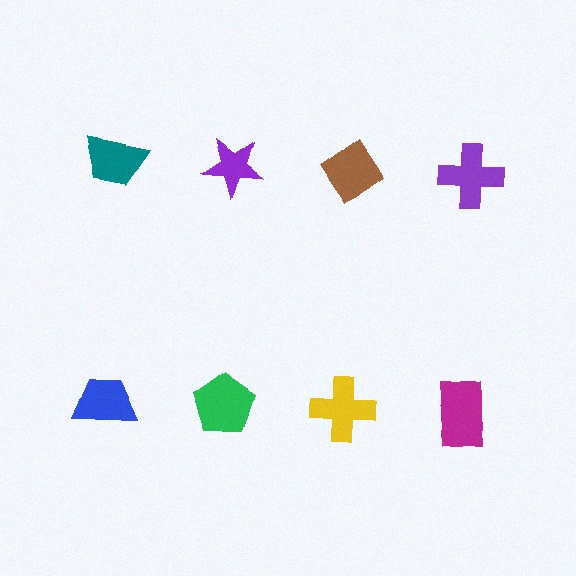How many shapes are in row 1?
4 shapes.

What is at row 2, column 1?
A blue trapezoid.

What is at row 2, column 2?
A green pentagon.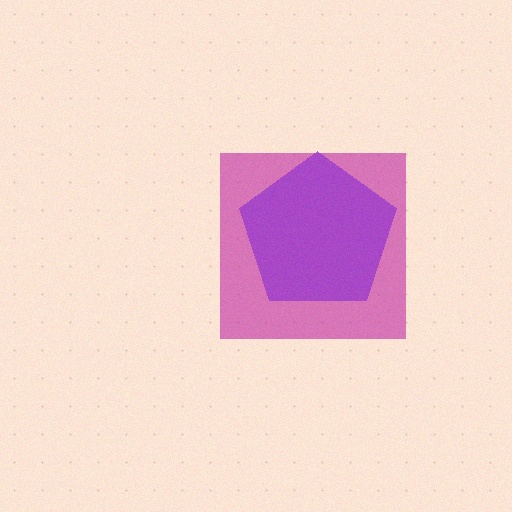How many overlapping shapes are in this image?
There are 2 overlapping shapes in the image.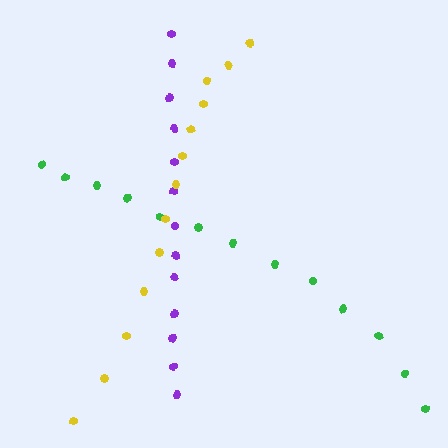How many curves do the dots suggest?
There are 3 distinct paths.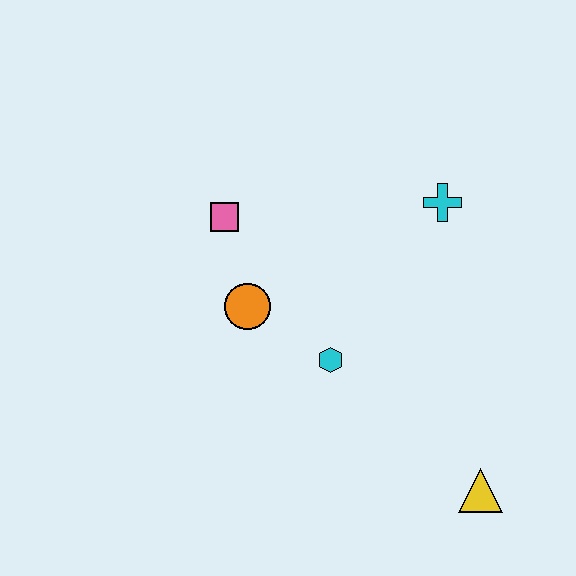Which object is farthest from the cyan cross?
The yellow triangle is farthest from the cyan cross.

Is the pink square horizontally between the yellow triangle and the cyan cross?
No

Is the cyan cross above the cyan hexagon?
Yes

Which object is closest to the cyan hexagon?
The orange circle is closest to the cyan hexagon.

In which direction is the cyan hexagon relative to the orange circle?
The cyan hexagon is to the right of the orange circle.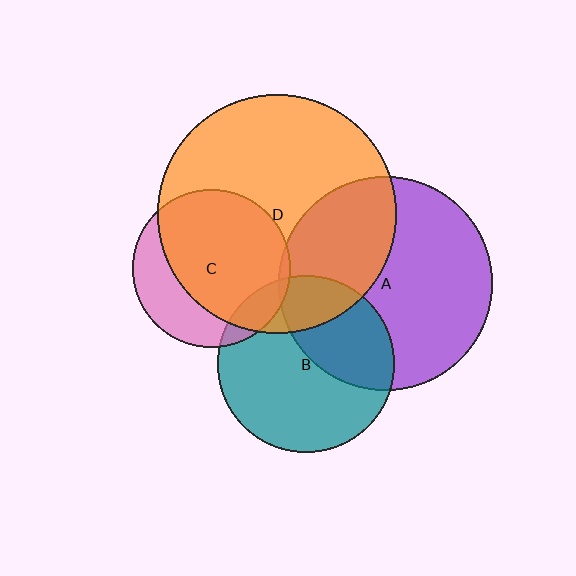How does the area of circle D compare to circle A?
Approximately 1.3 times.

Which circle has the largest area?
Circle D (orange).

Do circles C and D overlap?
Yes.